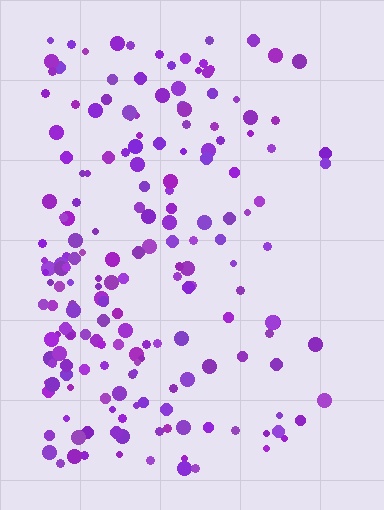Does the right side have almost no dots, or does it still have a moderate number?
Still a moderate number, just noticeably fewer than the left.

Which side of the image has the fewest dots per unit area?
The right.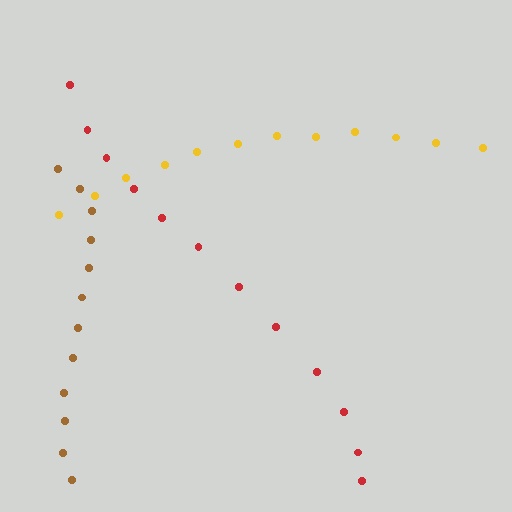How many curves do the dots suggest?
There are 3 distinct paths.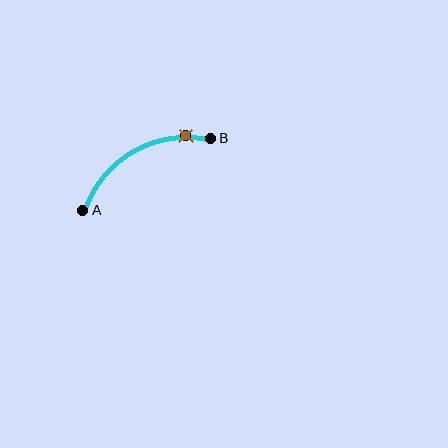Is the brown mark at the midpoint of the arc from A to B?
No. The brown mark lies on the arc but is closer to endpoint B. The arc midpoint would be at the point on the curve equidistant along the arc from both A and B.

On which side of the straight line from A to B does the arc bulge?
The arc bulges above the straight line connecting A and B.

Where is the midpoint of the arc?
The arc midpoint is the point on the curve farthest from the straight line joining A and B. It sits above that line.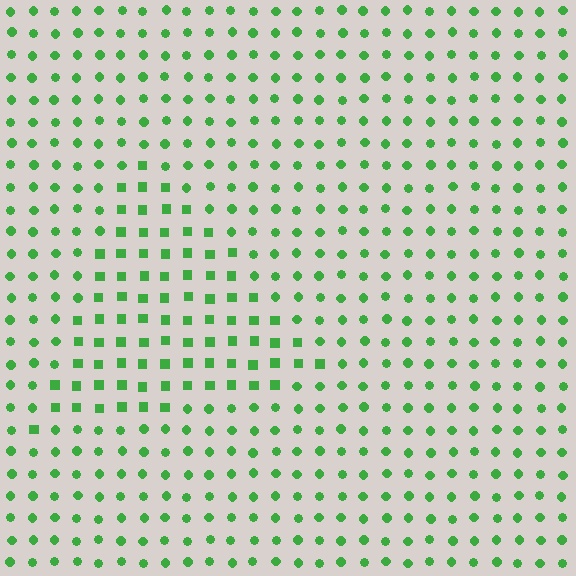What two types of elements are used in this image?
The image uses squares inside the triangle region and circles outside it.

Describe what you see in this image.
The image is filled with small green elements arranged in a uniform grid. A triangle-shaped region contains squares, while the surrounding area contains circles. The boundary is defined purely by the change in element shape.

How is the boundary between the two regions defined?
The boundary is defined by a change in element shape: squares inside vs. circles outside. All elements share the same color and spacing.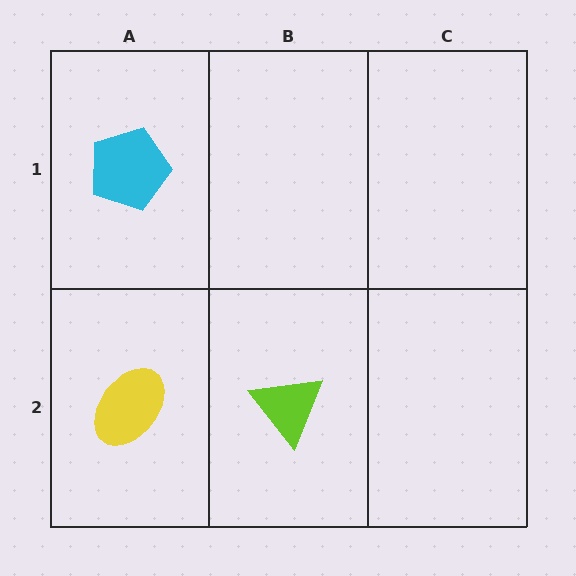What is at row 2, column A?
A yellow ellipse.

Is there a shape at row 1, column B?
No, that cell is empty.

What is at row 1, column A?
A cyan pentagon.